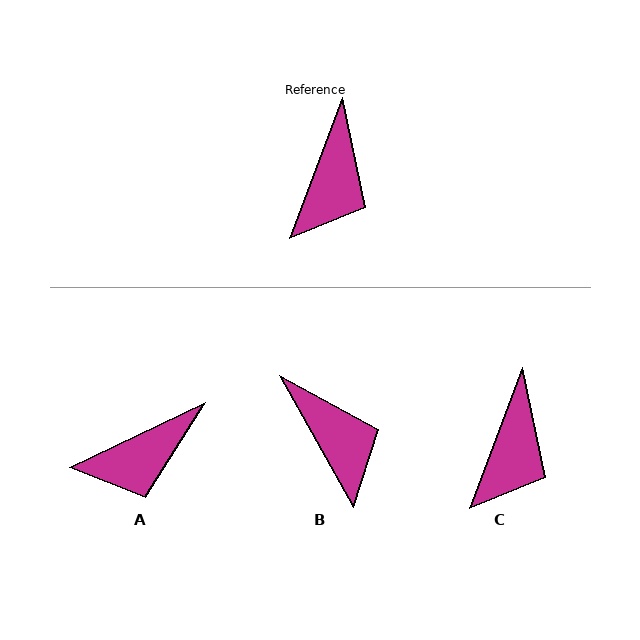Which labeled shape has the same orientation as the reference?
C.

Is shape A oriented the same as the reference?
No, it is off by about 44 degrees.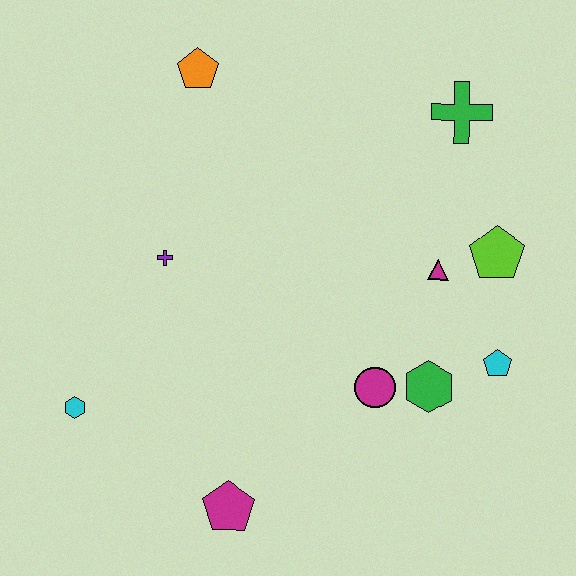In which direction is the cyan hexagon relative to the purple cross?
The cyan hexagon is below the purple cross.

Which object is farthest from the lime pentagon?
The cyan hexagon is farthest from the lime pentagon.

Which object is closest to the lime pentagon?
The magenta triangle is closest to the lime pentagon.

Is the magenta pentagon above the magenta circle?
No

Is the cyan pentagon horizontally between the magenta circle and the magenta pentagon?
No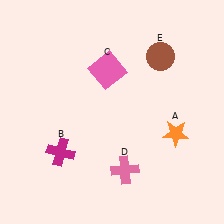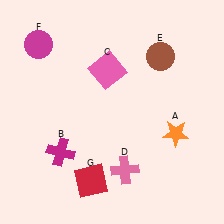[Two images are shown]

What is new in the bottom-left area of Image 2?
A red square (G) was added in the bottom-left area of Image 2.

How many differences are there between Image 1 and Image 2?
There are 2 differences between the two images.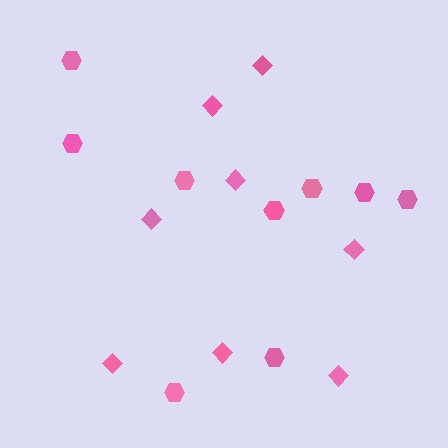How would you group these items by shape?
There are 2 groups: one group of diamonds (8) and one group of hexagons (9).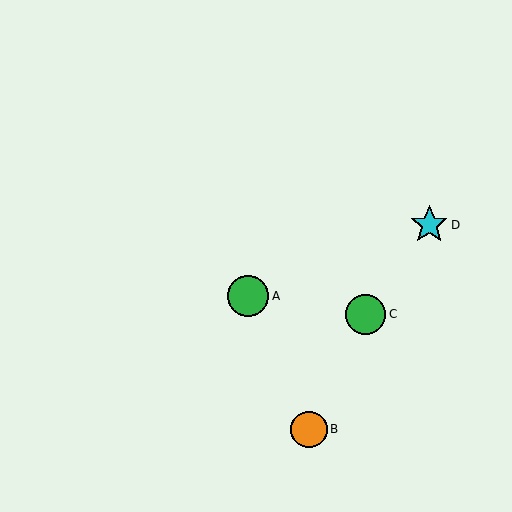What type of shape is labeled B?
Shape B is an orange circle.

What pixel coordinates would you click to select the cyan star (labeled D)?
Click at (429, 225) to select the cyan star D.